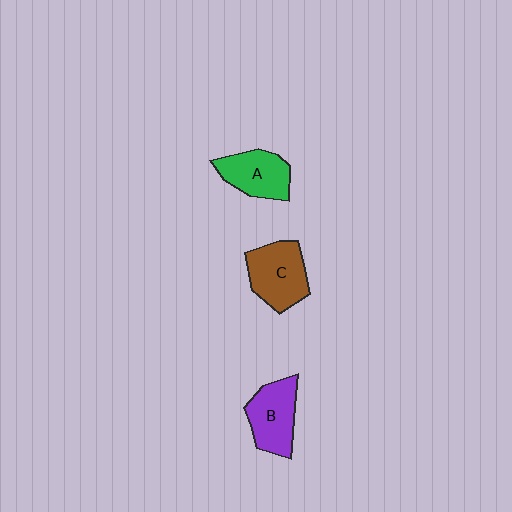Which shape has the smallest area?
Shape A (green).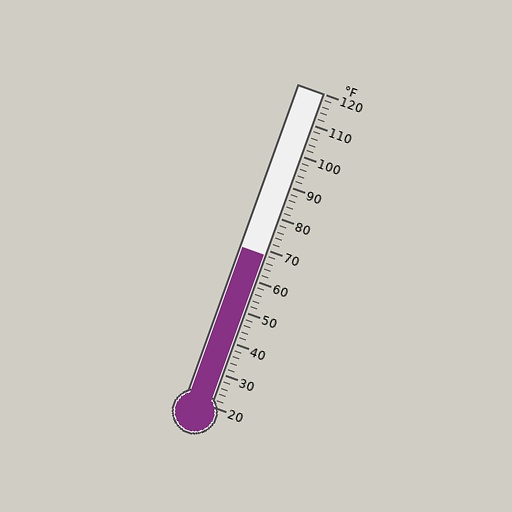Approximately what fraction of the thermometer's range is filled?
The thermometer is filled to approximately 50% of its range.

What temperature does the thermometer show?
The thermometer shows approximately 68°F.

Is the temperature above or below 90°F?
The temperature is below 90°F.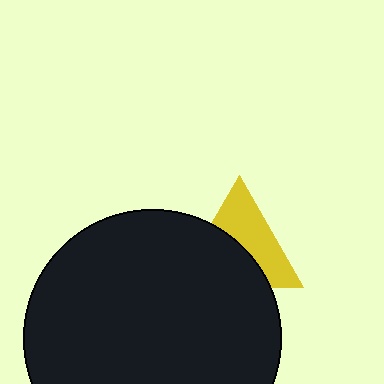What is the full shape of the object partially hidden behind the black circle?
The partially hidden object is a yellow triangle.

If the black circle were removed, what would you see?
You would see the complete yellow triangle.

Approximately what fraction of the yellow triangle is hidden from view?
Roughly 49% of the yellow triangle is hidden behind the black circle.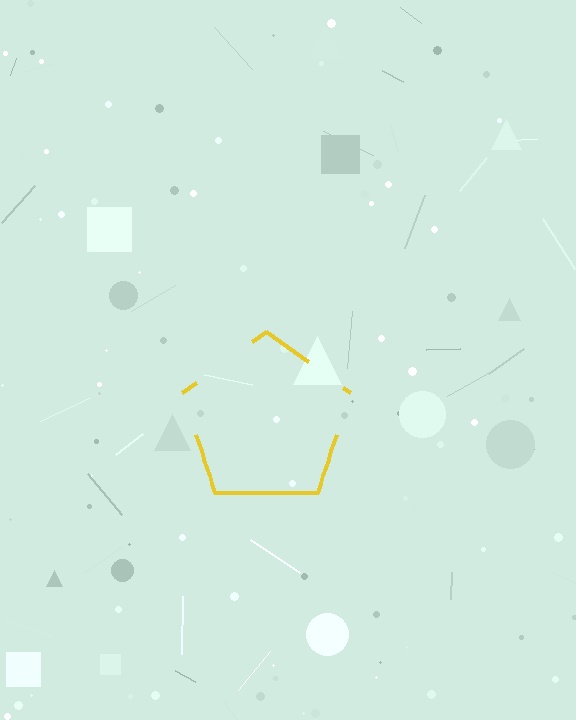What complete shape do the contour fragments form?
The contour fragments form a pentagon.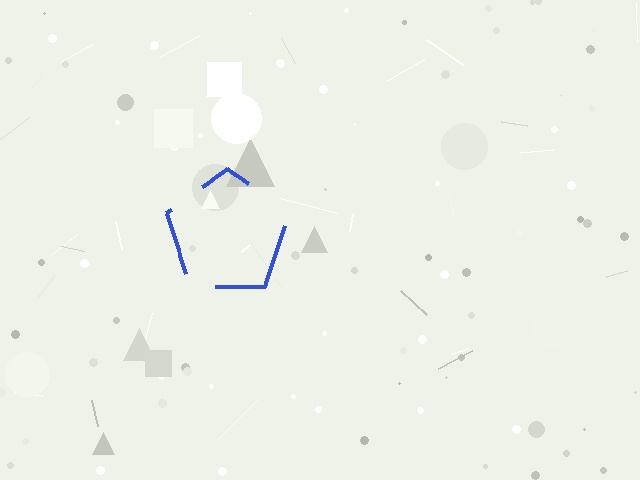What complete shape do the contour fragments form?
The contour fragments form a pentagon.